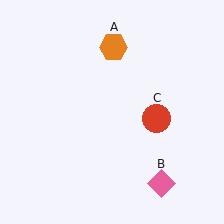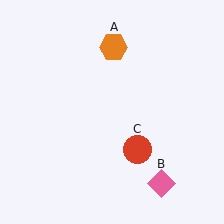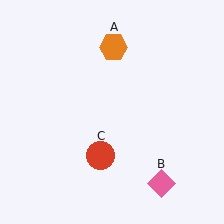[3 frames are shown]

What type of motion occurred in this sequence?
The red circle (object C) rotated clockwise around the center of the scene.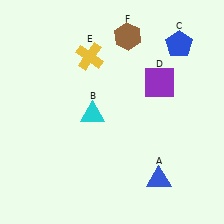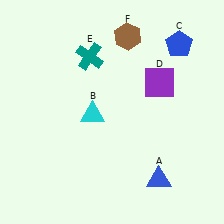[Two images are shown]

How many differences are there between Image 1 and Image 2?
There is 1 difference between the two images.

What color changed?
The cross (E) changed from yellow in Image 1 to teal in Image 2.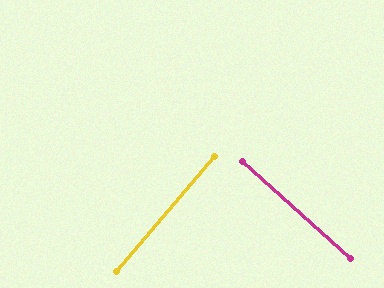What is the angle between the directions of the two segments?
Approximately 89 degrees.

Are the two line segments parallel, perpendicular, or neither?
Perpendicular — they meet at approximately 89°.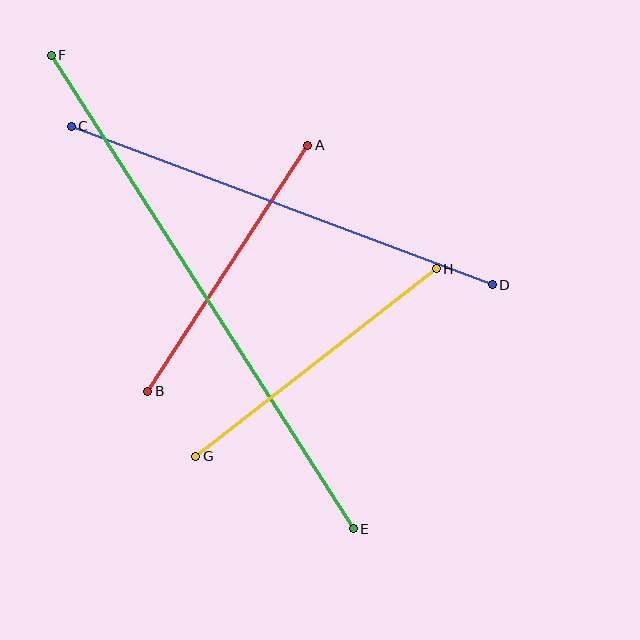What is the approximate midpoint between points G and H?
The midpoint is at approximately (316, 363) pixels.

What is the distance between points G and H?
The distance is approximately 305 pixels.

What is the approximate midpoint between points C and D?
The midpoint is at approximately (282, 205) pixels.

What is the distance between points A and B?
The distance is approximately 293 pixels.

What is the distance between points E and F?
The distance is approximately 562 pixels.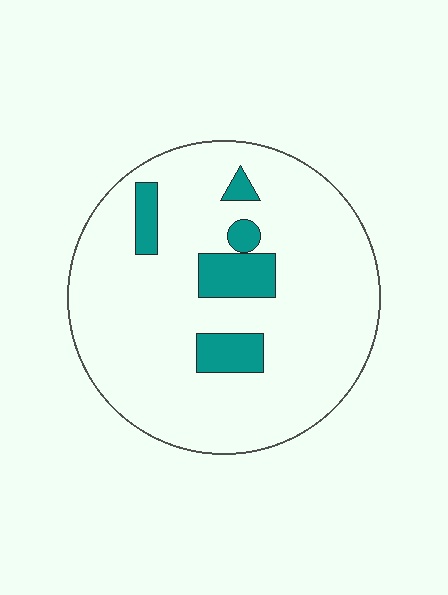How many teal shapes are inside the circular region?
5.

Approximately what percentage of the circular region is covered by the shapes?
Approximately 10%.